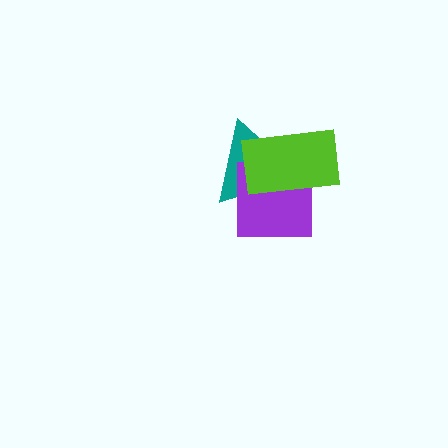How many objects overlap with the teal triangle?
2 objects overlap with the teal triangle.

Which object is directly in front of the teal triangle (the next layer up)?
The purple square is directly in front of the teal triangle.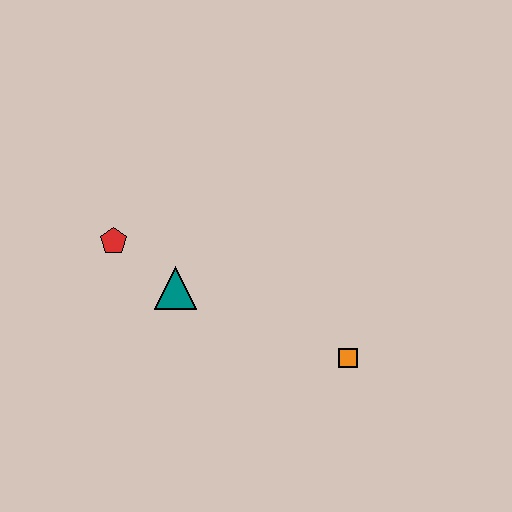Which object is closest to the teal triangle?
The red pentagon is closest to the teal triangle.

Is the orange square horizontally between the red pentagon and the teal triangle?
No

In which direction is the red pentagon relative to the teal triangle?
The red pentagon is to the left of the teal triangle.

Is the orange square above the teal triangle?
No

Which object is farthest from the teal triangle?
The orange square is farthest from the teal triangle.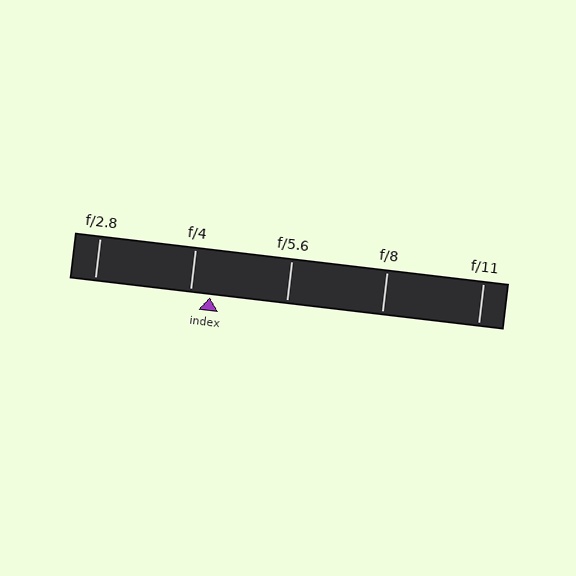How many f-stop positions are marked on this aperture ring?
There are 5 f-stop positions marked.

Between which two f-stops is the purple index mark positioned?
The index mark is between f/4 and f/5.6.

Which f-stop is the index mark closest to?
The index mark is closest to f/4.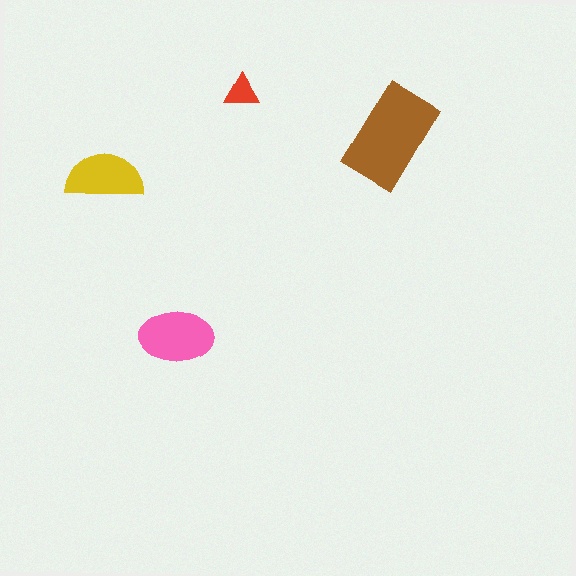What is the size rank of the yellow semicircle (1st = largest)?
3rd.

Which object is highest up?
The red triangle is topmost.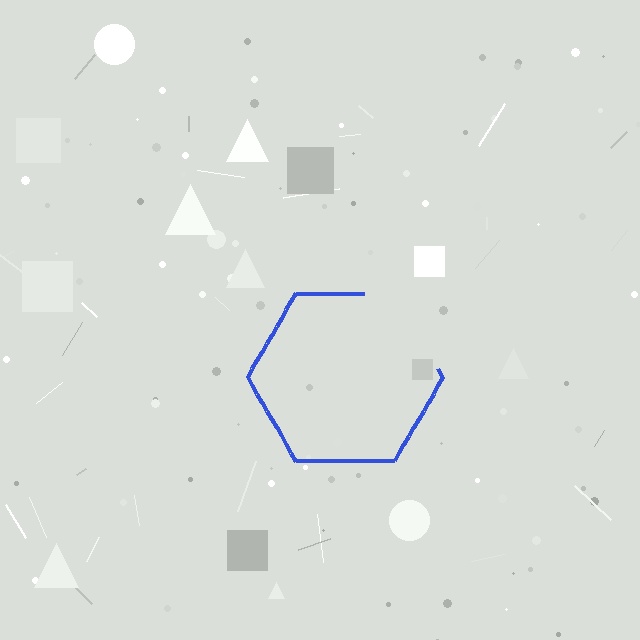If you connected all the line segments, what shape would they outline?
They would outline a hexagon.